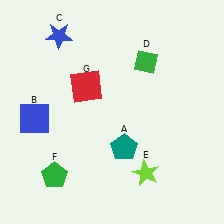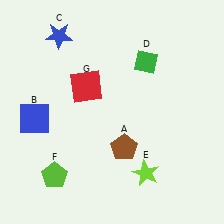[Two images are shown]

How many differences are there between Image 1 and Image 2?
There are 2 differences between the two images.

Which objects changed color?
A changed from teal to brown. F changed from green to lime.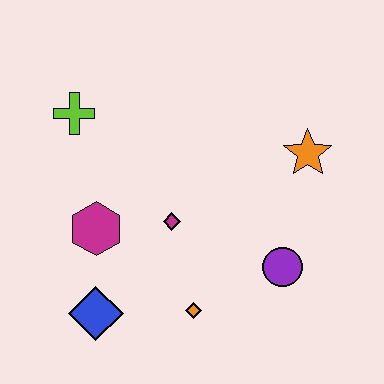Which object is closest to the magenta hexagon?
The magenta diamond is closest to the magenta hexagon.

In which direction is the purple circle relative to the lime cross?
The purple circle is to the right of the lime cross.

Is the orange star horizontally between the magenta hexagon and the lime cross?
No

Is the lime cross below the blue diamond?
No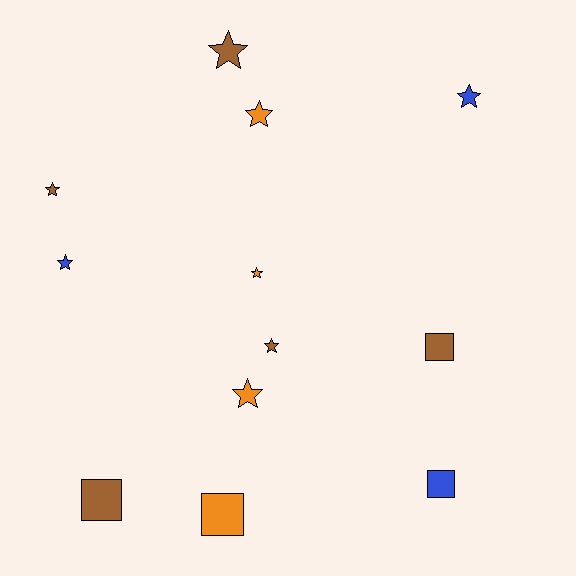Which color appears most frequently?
Brown, with 5 objects.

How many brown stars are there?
There are 3 brown stars.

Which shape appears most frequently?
Star, with 8 objects.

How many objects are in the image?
There are 12 objects.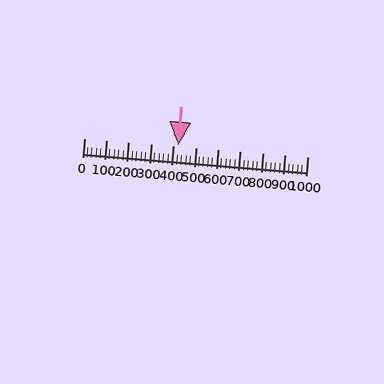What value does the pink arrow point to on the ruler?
The pink arrow points to approximately 421.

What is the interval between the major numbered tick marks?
The major tick marks are spaced 100 units apart.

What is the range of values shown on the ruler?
The ruler shows values from 0 to 1000.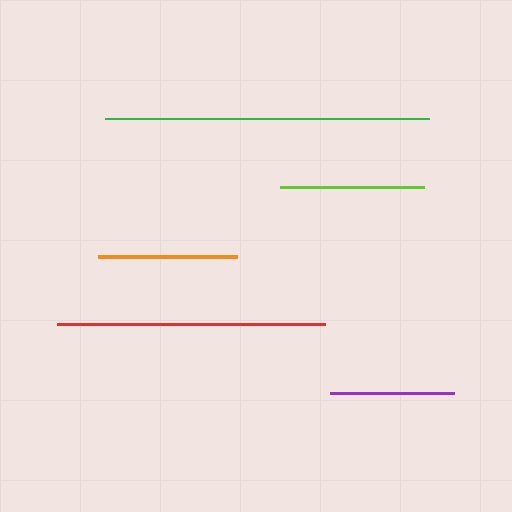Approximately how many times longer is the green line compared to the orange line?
The green line is approximately 2.3 times the length of the orange line.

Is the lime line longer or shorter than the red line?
The red line is longer than the lime line.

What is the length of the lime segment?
The lime segment is approximately 144 pixels long.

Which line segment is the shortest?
The purple line is the shortest at approximately 124 pixels.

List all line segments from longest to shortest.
From longest to shortest: green, red, lime, orange, purple.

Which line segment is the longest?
The green line is the longest at approximately 325 pixels.